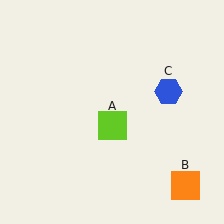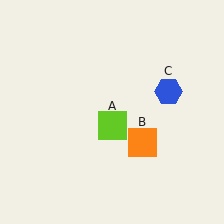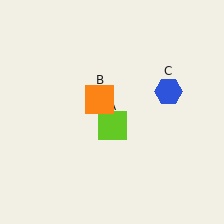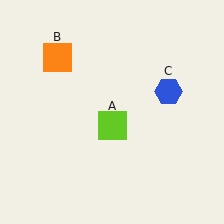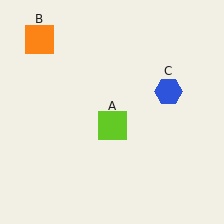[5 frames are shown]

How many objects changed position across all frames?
1 object changed position: orange square (object B).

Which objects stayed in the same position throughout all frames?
Lime square (object A) and blue hexagon (object C) remained stationary.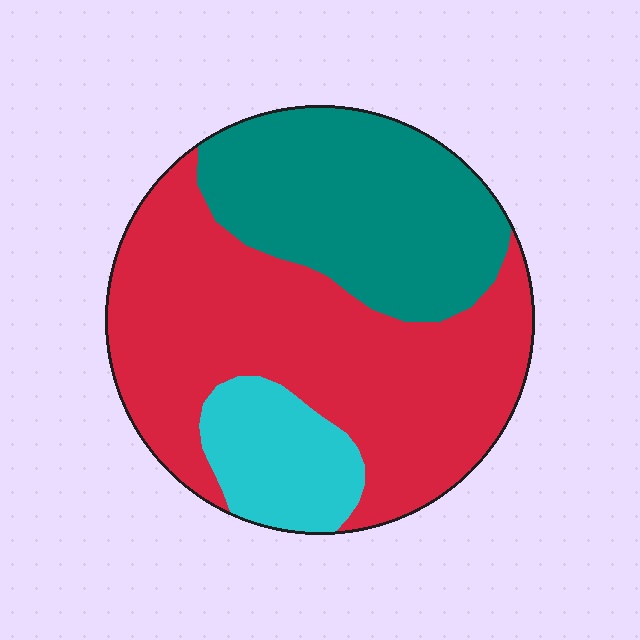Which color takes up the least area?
Cyan, at roughly 15%.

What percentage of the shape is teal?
Teal takes up about one third (1/3) of the shape.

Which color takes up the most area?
Red, at roughly 55%.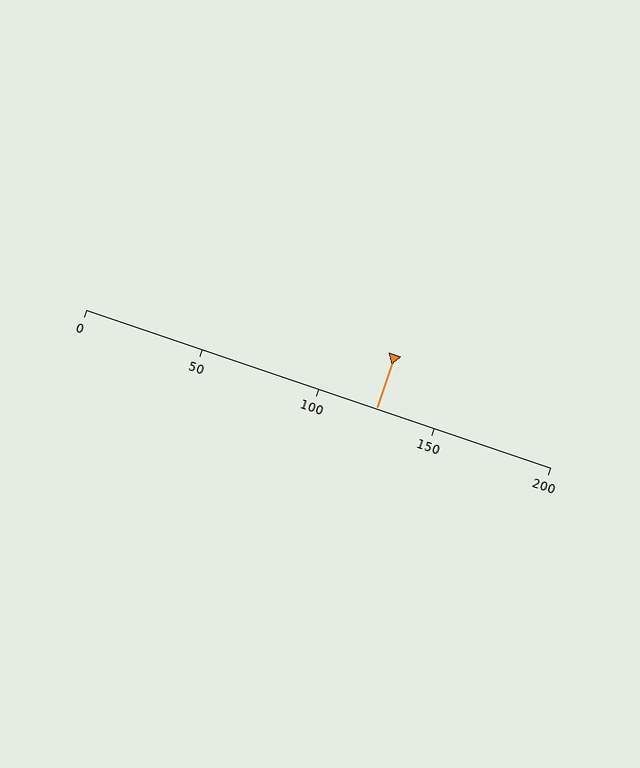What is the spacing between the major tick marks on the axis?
The major ticks are spaced 50 apart.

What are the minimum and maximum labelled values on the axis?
The axis runs from 0 to 200.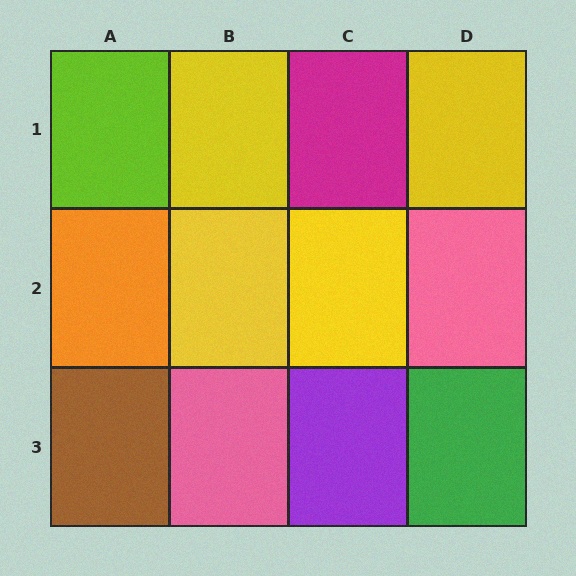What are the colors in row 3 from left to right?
Brown, pink, purple, green.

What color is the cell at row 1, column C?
Magenta.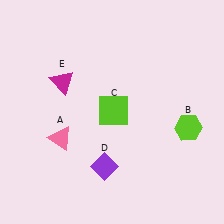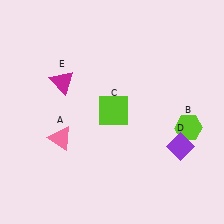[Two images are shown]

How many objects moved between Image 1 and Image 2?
1 object moved between the two images.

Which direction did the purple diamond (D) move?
The purple diamond (D) moved right.